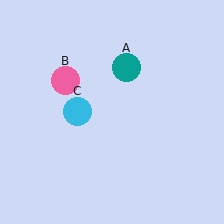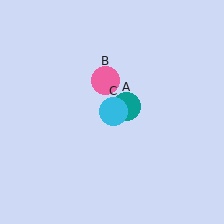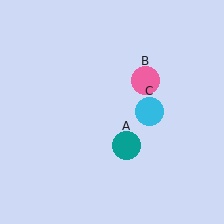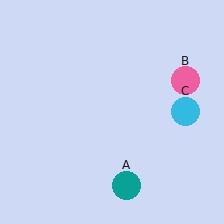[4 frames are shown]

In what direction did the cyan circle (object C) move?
The cyan circle (object C) moved right.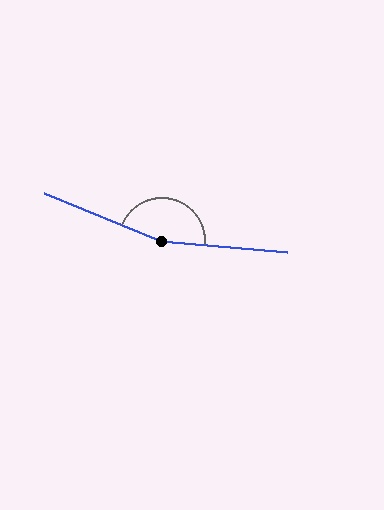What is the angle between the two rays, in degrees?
Approximately 163 degrees.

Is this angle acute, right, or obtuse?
It is obtuse.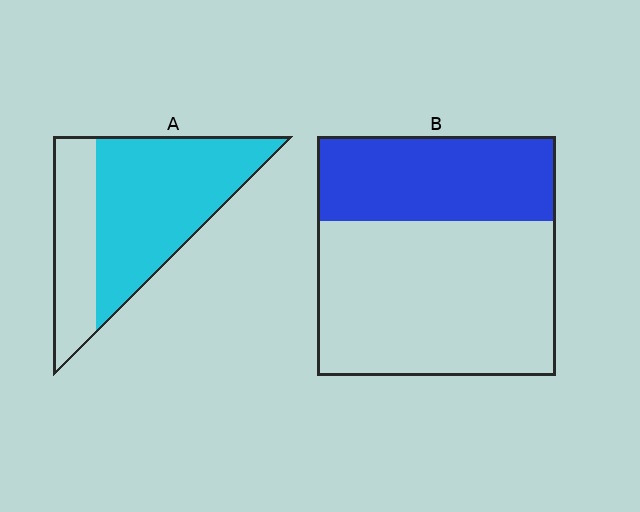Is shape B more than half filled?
No.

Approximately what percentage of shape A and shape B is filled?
A is approximately 65% and B is approximately 35%.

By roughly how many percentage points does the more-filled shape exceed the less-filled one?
By roughly 30 percentage points (A over B).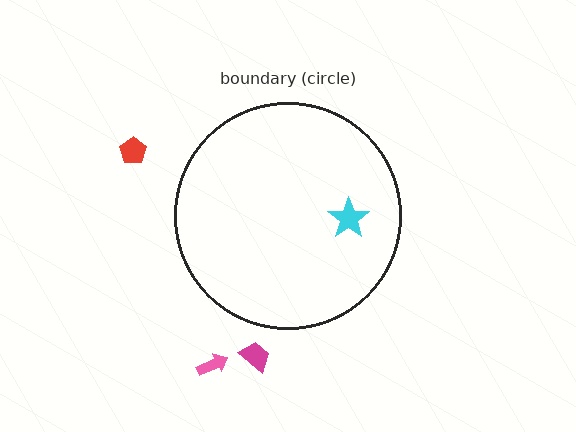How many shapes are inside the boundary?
1 inside, 3 outside.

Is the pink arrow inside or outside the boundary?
Outside.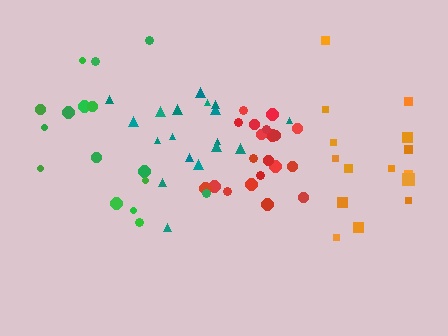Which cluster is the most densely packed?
Red.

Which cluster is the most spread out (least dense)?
Green.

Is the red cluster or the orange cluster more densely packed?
Red.